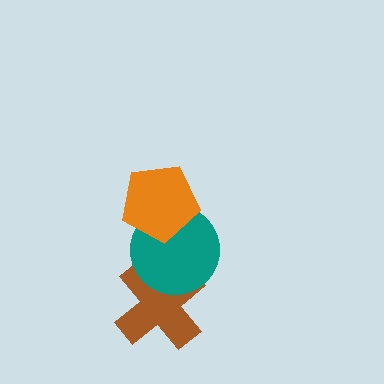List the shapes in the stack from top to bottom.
From top to bottom: the orange pentagon, the teal circle, the brown cross.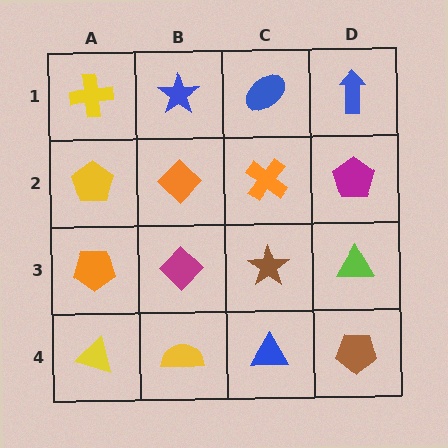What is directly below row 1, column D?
A magenta pentagon.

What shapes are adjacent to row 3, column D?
A magenta pentagon (row 2, column D), a brown pentagon (row 4, column D), a brown star (row 3, column C).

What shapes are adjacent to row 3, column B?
An orange diamond (row 2, column B), a yellow semicircle (row 4, column B), an orange pentagon (row 3, column A), a brown star (row 3, column C).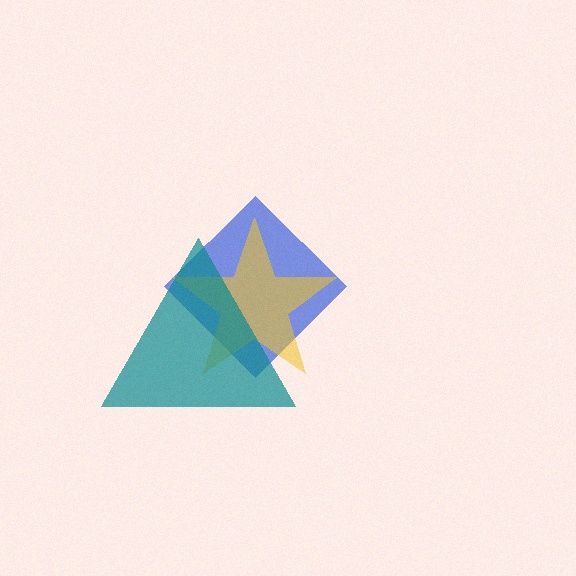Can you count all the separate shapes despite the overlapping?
Yes, there are 3 separate shapes.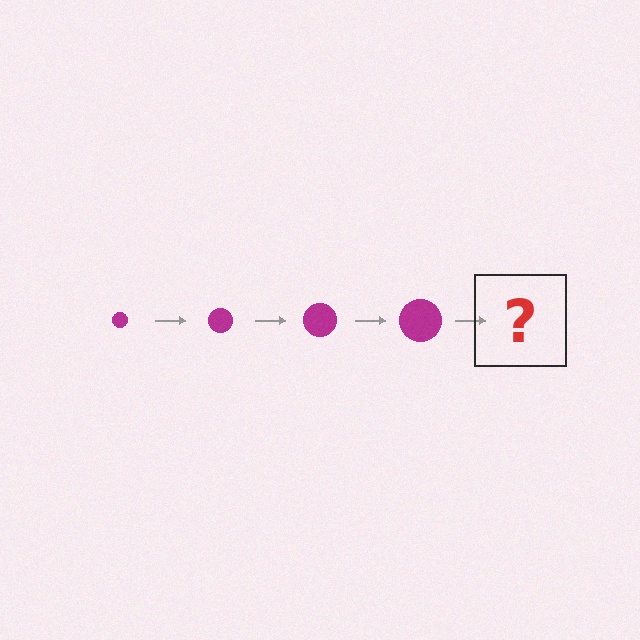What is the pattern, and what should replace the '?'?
The pattern is that the circle gets progressively larger each step. The '?' should be a magenta circle, larger than the previous one.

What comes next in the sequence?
The next element should be a magenta circle, larger than the previous one.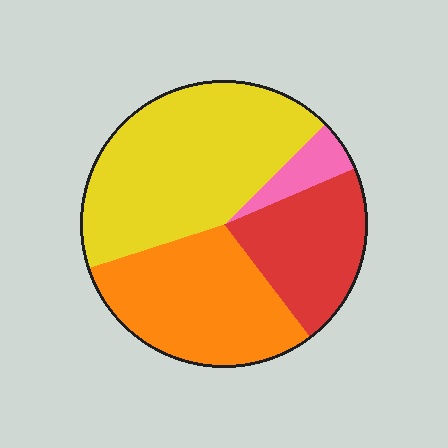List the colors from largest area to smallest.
From largest to smallest: yellow, orange, red, pink.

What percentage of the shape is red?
Red takes up about one fifth (1/5) of the shape.